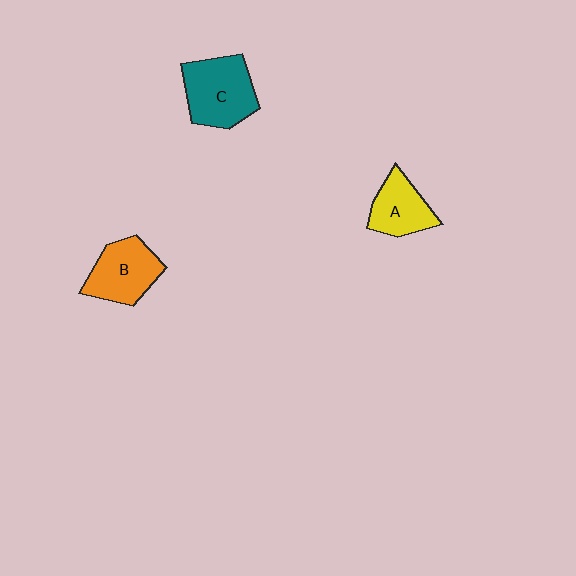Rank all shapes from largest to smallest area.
From largest to smallest: C (teal), B (orange), A (yellow).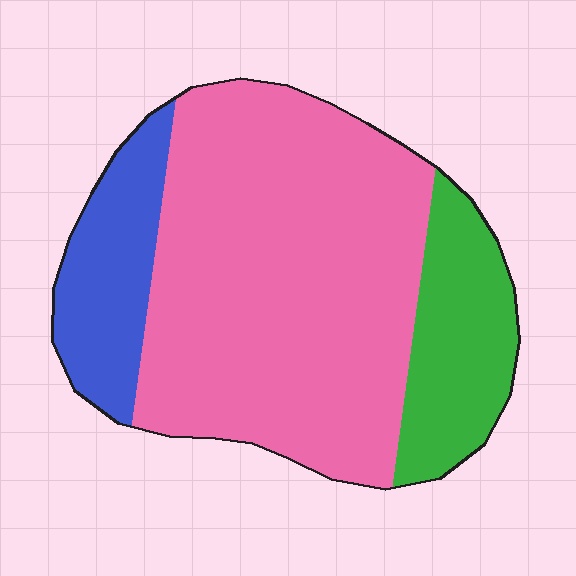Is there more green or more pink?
Pink.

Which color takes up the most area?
Pink, at roughly 65%.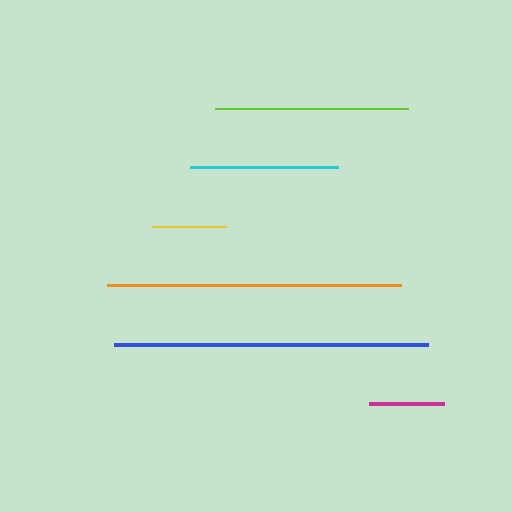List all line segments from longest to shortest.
From longest to shortest: blue, orange, lime, cyan, magenta, yellow.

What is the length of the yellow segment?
The yellow segment is approximately 74 pixels long.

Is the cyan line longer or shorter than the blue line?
The blue line is longer than the cyan line.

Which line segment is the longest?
The blue line is the longest at approximately 315 pixels.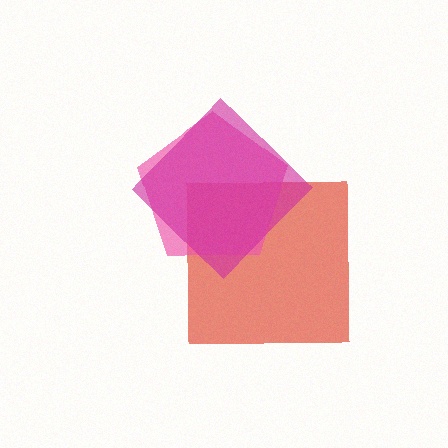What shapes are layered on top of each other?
The layered shapes are: a red square, a pink pentagon, a magenta diamond.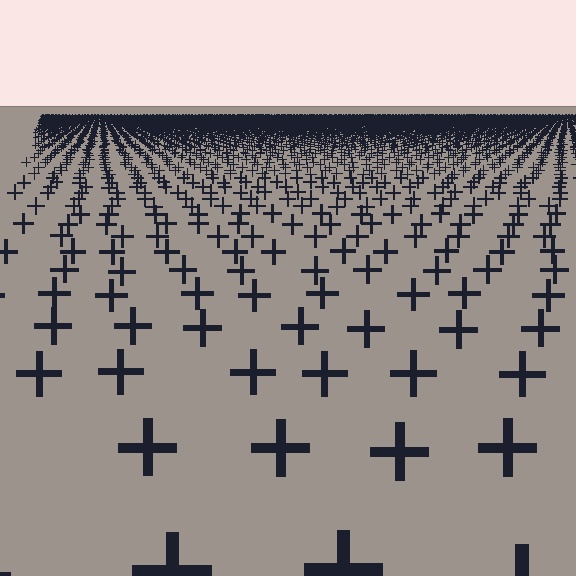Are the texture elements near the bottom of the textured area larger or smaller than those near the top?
Larger. Near the bottom, elements are closer to the viewer and appear at a bigger on-screen size.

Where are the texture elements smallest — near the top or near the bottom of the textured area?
Near the top.